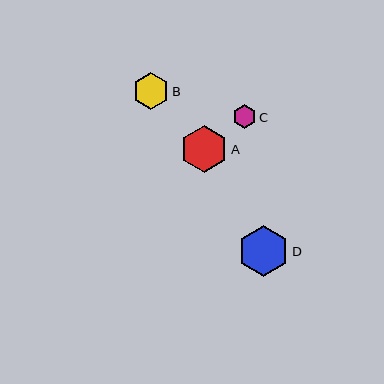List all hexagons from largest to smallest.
From largest to smallest: D, A, B, C.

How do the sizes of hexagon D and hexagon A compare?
Hexagon D and hexagon A are approximately the same size.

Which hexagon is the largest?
Hexagon D is the largest with a size of approximately 51 pixels.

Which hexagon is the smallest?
Hexagon C is the smallest with a size of approximately 24 pixels.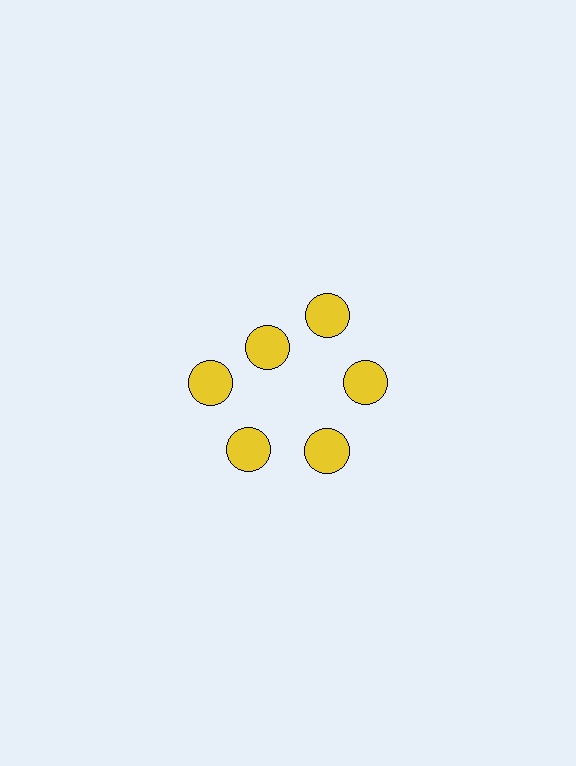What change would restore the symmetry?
The symmetry would be restored by moving it outward, back onto the ring so that all 6 circles sit at equal angles and equal distance from the center.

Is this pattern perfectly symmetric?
No. The 6 yellow circles are arranged in a ring, but one element near the 11 o'clock position is pulled inward toward the center, breaking the 6-fold rotational symmetry.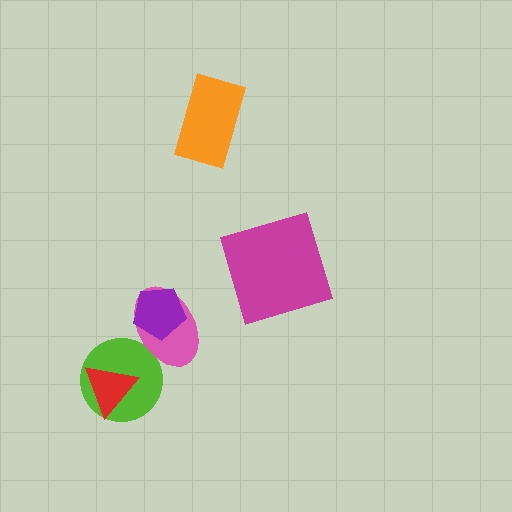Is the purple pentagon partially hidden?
No, no other shape covers it.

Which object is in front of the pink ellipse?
The purple pentagon is in front of the pink ellipse.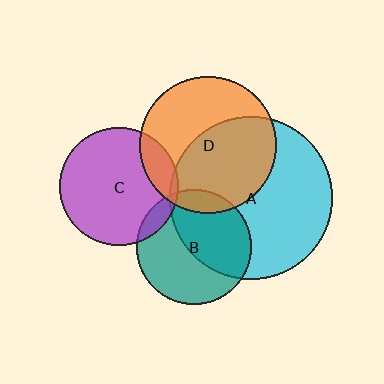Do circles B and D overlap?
Yes.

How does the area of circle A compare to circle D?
Approximately 1.4 times.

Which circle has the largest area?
Circle A (cyan).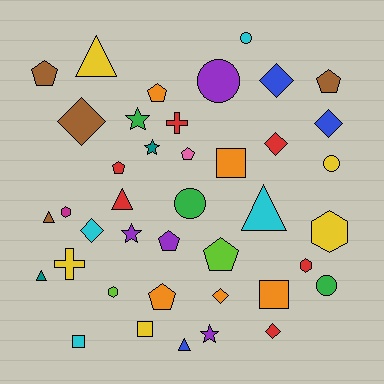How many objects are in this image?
There are 40 objects.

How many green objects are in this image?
There are 3 green objects.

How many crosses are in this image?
There are 2 crosses.